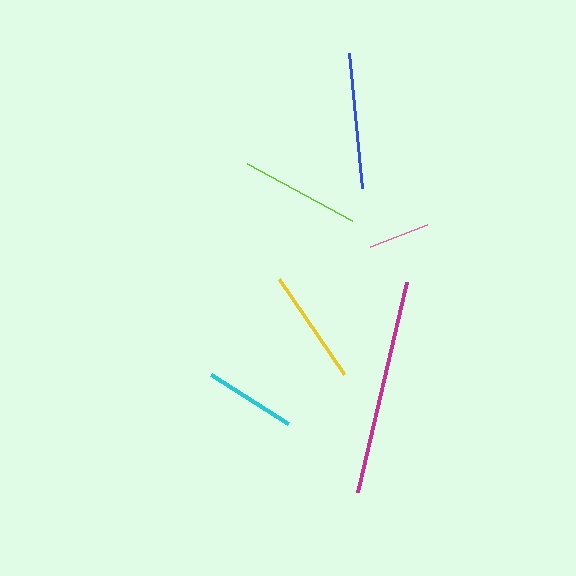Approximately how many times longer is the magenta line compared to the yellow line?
The magenta line is approximately 1.9 times the length of the yellow line.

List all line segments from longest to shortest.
From longest to shortest: magenta, blue, lime, yellow, cyan, pink.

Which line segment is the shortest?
The pink line is the shortest at approximately 61 pixels.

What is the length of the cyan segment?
The cyan segment is approximately 92 pixels long.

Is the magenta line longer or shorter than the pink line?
The magenta line is longer than the pink line.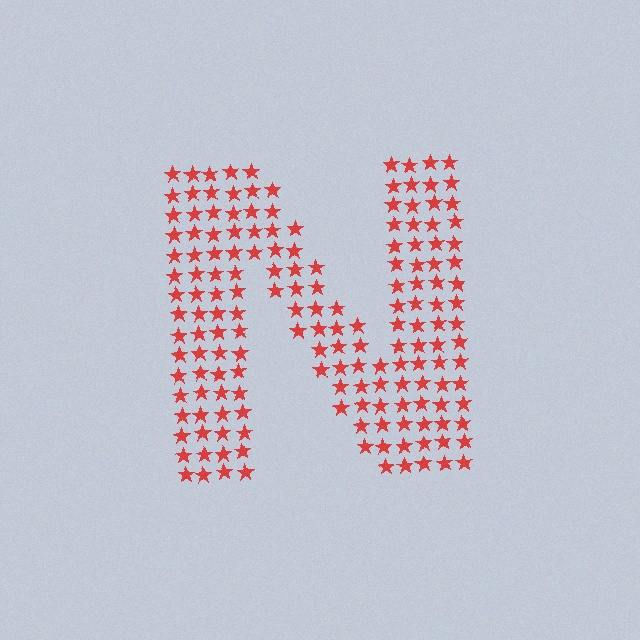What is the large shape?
The large shape is the letter N.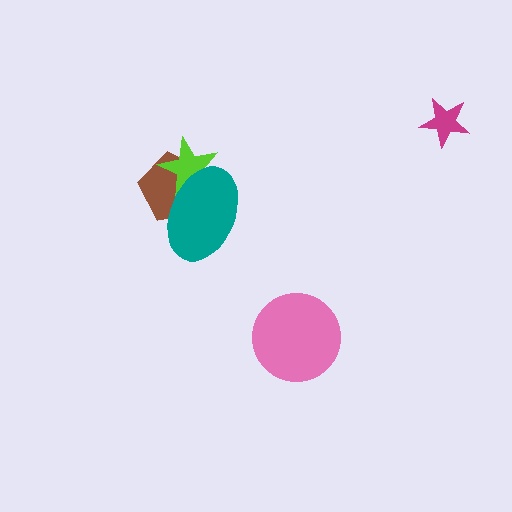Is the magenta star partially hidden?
No, no other shape covers it.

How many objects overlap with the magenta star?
0 objects overlap with the magenta star.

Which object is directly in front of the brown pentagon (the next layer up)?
The lime star is directly in front of the brown pentagon.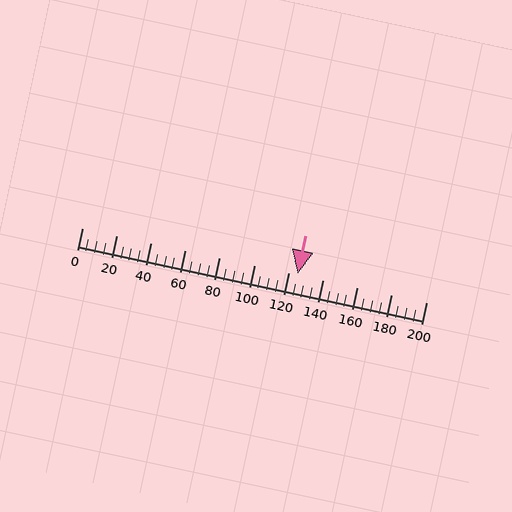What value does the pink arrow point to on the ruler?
The pink arrow points to approximately 125.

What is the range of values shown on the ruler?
The ruler shows values from 0 to 200.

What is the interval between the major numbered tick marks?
The major tick marks are spaced 20 units apart.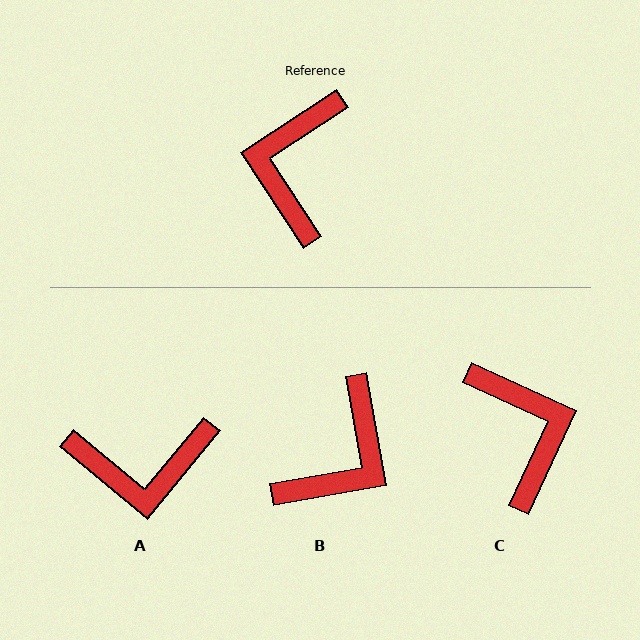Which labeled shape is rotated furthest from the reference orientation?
B, about 157 degrees away.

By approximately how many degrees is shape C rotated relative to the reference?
Approximately 148 degrees clockwise.